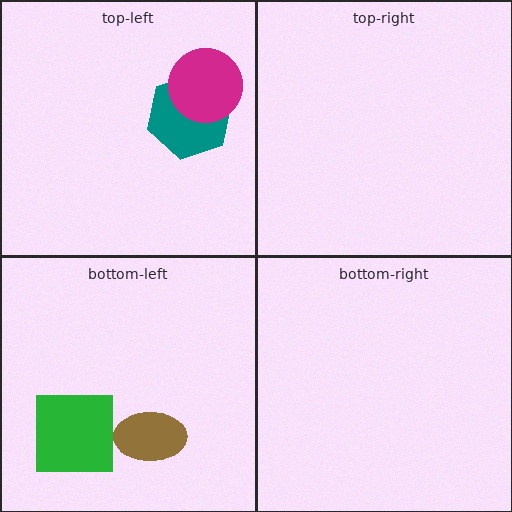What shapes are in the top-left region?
The teal hexagon, the magenta circle.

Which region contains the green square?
The bottom-left region.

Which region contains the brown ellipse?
The bottom-left region.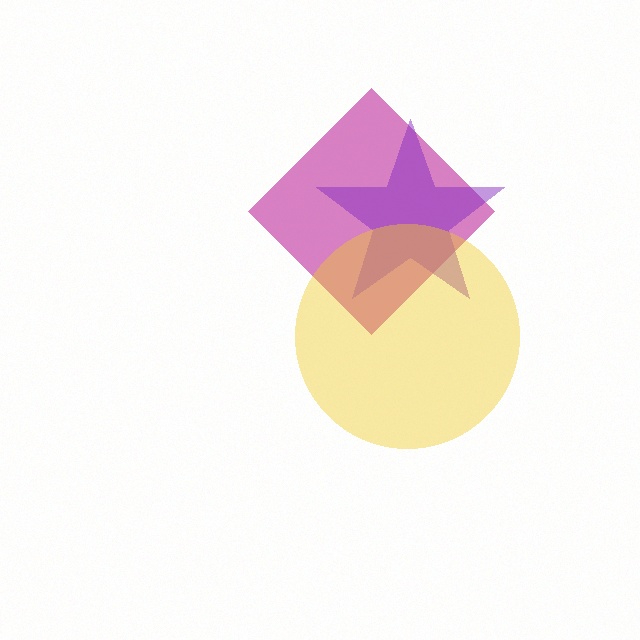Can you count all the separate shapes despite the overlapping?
Yes, there are 3 separate shapes.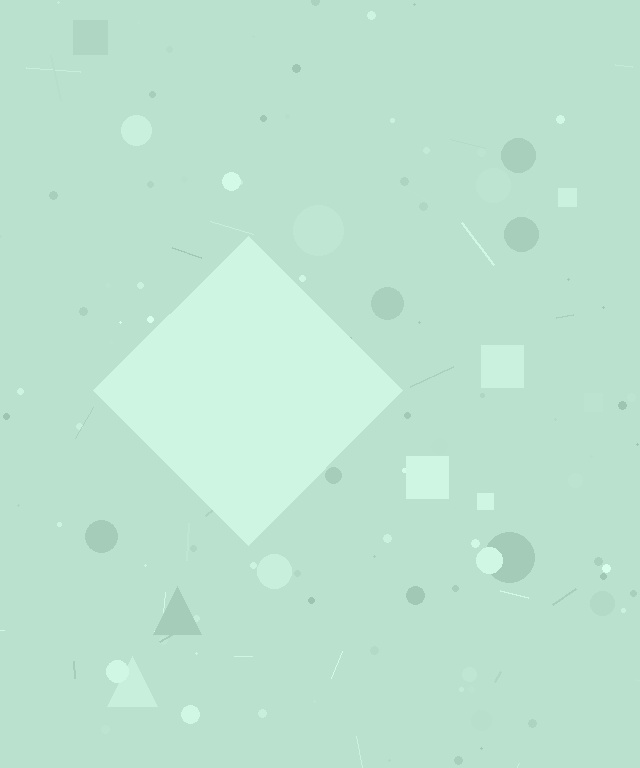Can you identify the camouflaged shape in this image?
The camouflaged shape is a diamond.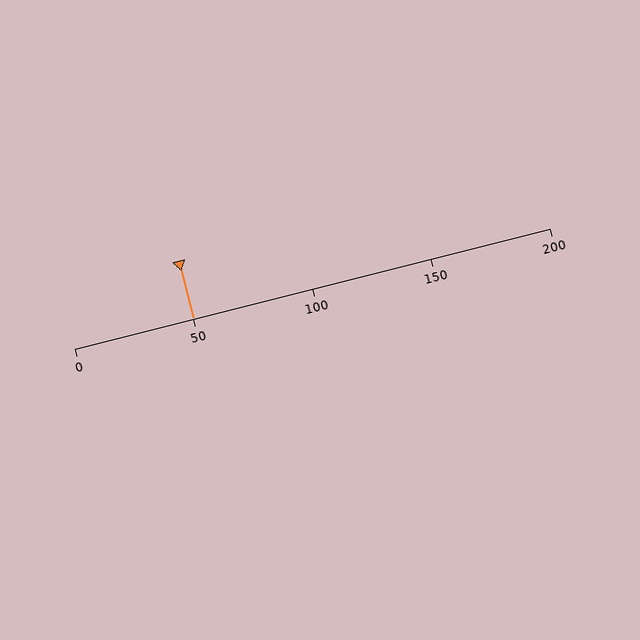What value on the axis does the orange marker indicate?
The marker indicates approximately 50.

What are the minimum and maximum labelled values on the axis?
The axis runs from 0 to 200.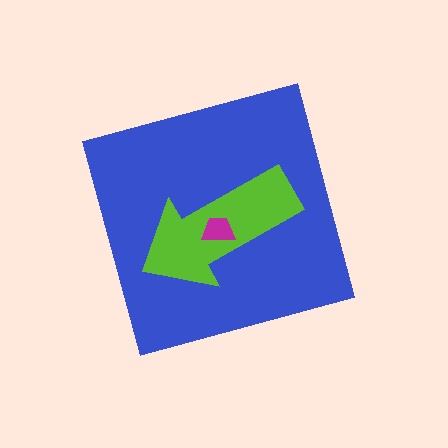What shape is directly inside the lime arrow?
The magenta trapezoid.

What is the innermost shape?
The magenta trapezoid.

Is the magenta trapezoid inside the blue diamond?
Yes.